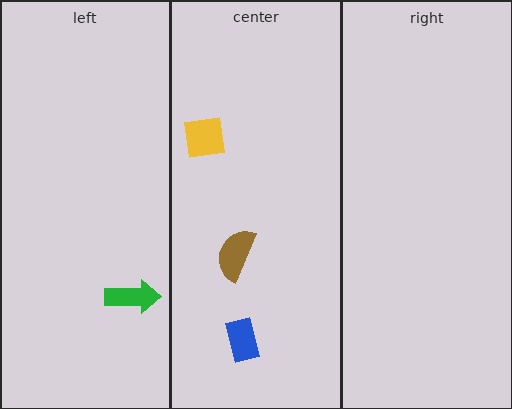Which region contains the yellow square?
The center region.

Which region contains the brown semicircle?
The center region.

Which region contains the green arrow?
The left region.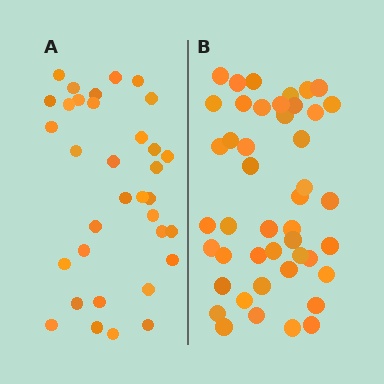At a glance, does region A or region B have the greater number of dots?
Region B (the right region) has more dots.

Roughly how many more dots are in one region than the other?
Region B has roughly 12 or so more dots than region A.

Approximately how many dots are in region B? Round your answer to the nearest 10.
About 40 dots. (The exact count is 45, which rounds to 40.)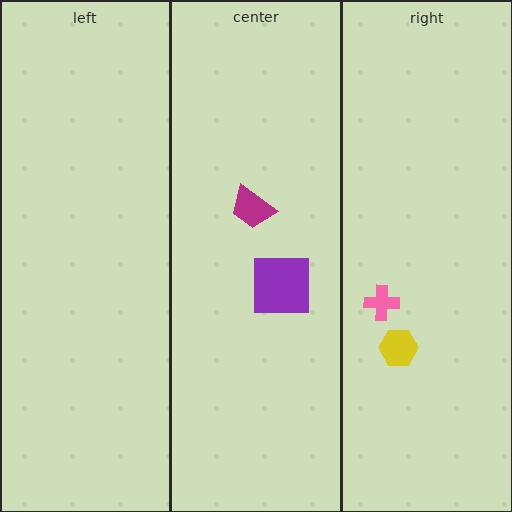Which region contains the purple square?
The center region.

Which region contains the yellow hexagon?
The right region.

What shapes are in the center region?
The magenta trapezoid, the purple square.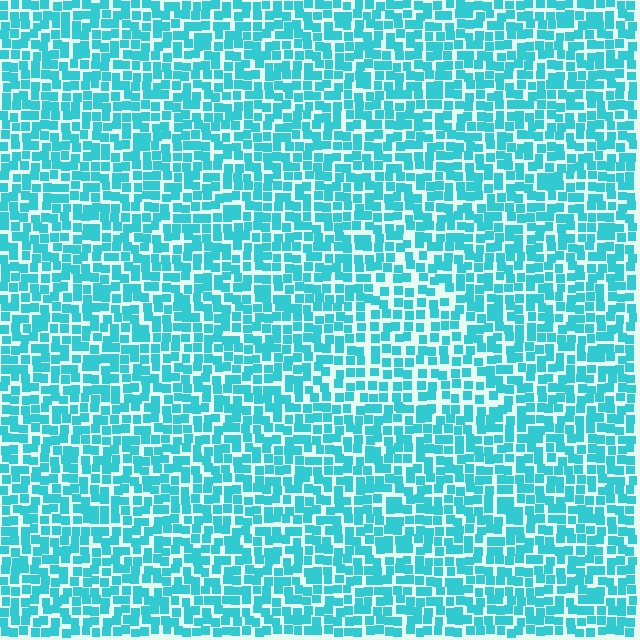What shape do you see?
I see a triangle.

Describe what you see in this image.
The image contains small cyan elements arranged at two different densities. A triangle-shaped region is visible where the elements are less densely packed than the surrounding area.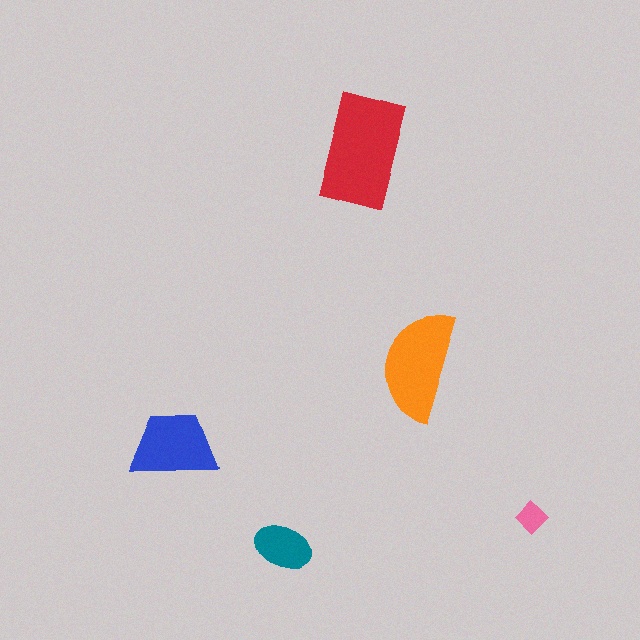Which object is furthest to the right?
The pink diamond is rightmost.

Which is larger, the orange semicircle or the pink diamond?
The orange semicircle.